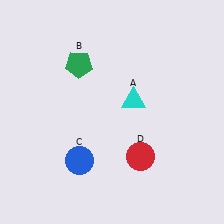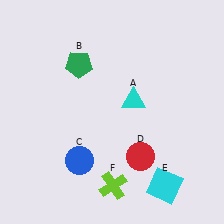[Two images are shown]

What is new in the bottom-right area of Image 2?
A lime cross (F) was added in the bottom-right area of Image 2.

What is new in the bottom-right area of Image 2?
A cyan square (E) was added in the bottom-right area of Image 2.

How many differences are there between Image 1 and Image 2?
There are 2 differences between the two images.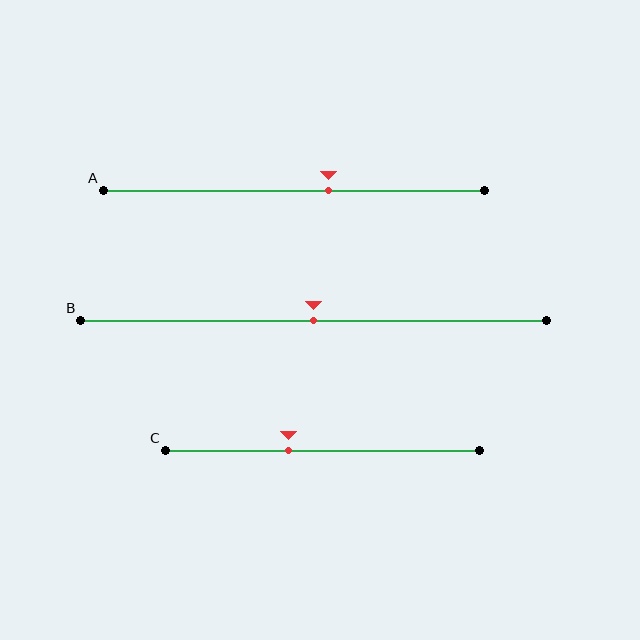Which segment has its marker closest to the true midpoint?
Segment B has its marker closest to the true midpoint.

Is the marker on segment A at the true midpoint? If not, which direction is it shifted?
No, the marker on segment A is shifted to the right by about 9% of the segment length.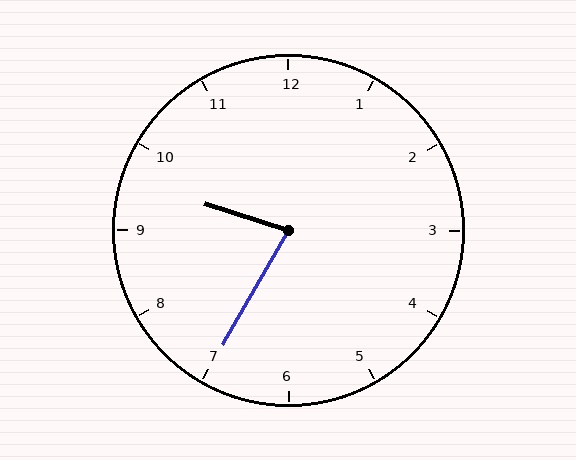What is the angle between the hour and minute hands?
Approximately 78 degrees.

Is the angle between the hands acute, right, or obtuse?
It is acute.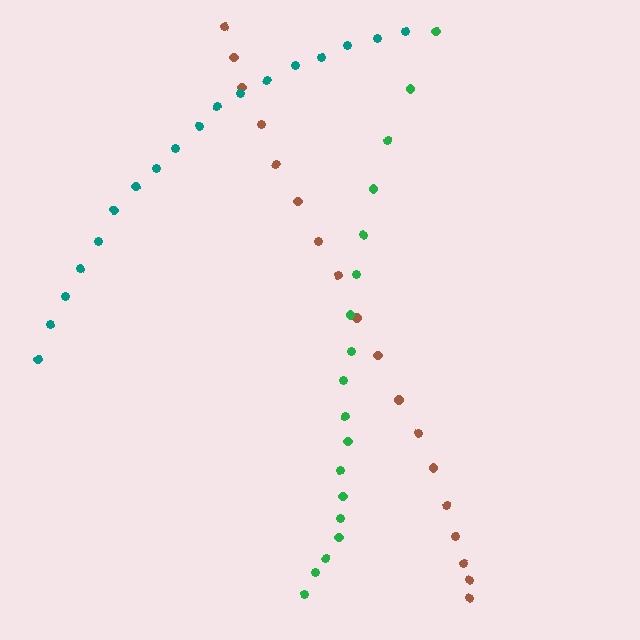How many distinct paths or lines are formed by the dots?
There are 3 distinct paths.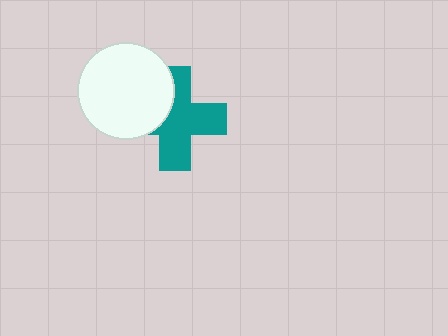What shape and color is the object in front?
The object in front is a white circle.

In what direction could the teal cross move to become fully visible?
The teal cross could move right. That would shift it out from behind the white circle entirely.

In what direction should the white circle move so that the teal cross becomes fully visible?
The white circle should move left. That is the shortest direction to clear the overlap and leave the teal cross fully visible.